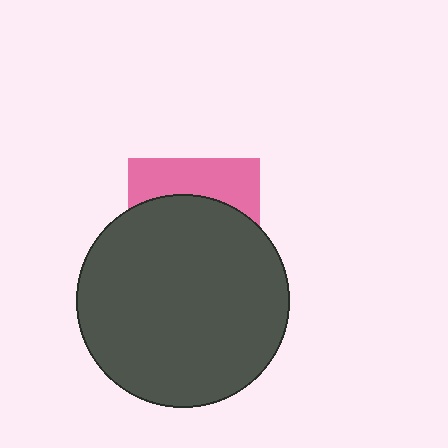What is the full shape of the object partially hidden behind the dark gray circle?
The partially hidden object is a pink square.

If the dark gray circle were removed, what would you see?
You would see the complete pink square.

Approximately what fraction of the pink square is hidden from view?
Roughly 66% of the pink square is hidden behind the dark gray circle.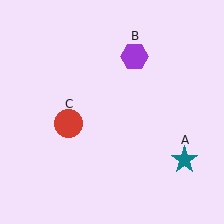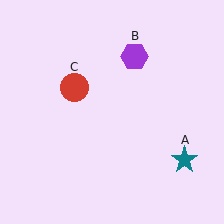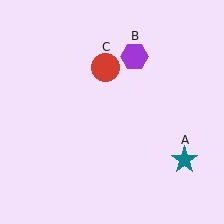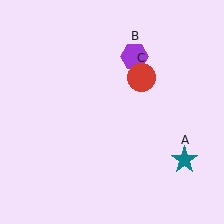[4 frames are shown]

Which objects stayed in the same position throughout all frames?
Teal star (object A) and purple hexagon (object B) remained stationary.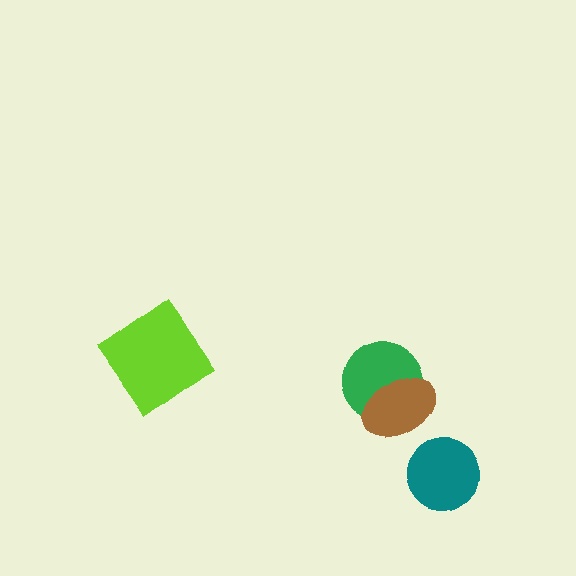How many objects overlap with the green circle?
1 object overlaps with the green circle.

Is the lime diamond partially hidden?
No, no other shape covers it.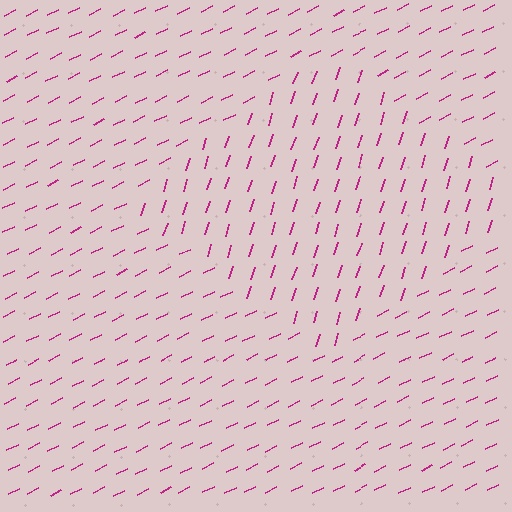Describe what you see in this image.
The image is filled with small magenta line segments. A diamond region in the image has lines oriented differently from the surrounding lines, creating a visible texture boundary.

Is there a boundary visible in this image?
Yes, there is a texture boundary formed by a change in line orientation.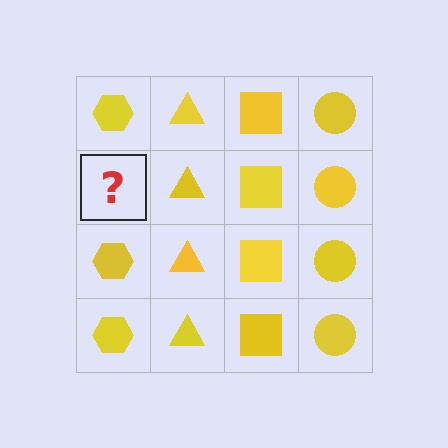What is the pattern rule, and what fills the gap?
The rule is that each column has a consistent shape. The gap should be filled with a yellow hexagon.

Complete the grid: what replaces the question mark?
The question mark should be replaced with a yellow hexagon.